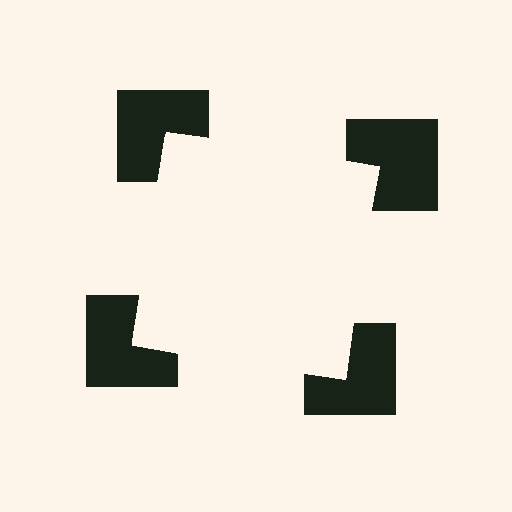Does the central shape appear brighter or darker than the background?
It typically appears slightly brighter than the background, even though no actual brightness change is drawn.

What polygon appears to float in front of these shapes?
An illusory square — its edges are inferred from the aligned wedge cuts in the notched squares, not physically drawn.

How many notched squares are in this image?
There are 4 — one at each vertex of the illusory square.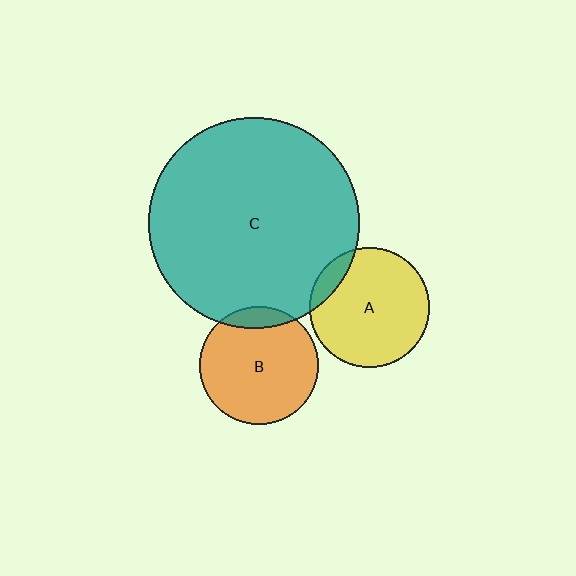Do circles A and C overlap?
Yes.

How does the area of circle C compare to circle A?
Approximately 3.1 times.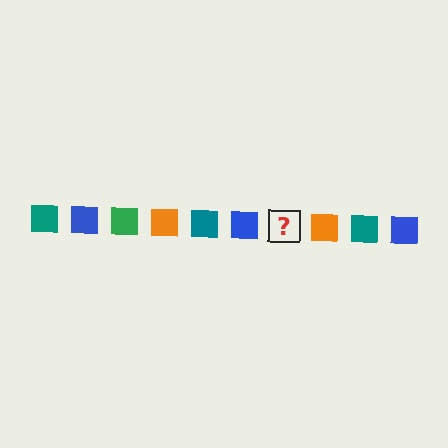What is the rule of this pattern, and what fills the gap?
The rule is that the pattern cycles through teal, blue, green, orange squares. The gap should be filled with a green square.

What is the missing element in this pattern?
The missing element is a green square.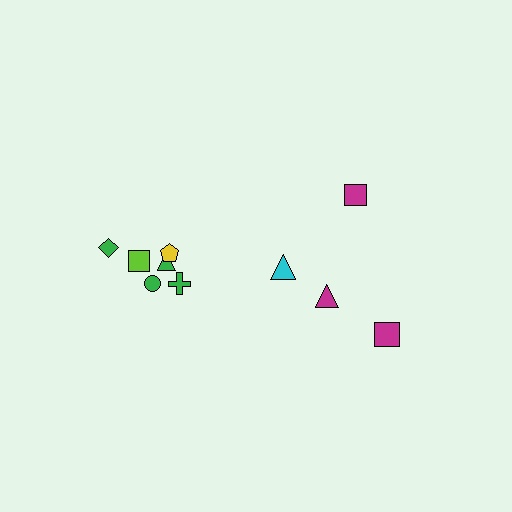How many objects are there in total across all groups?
There are 10 objects.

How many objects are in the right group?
There are 4 objects.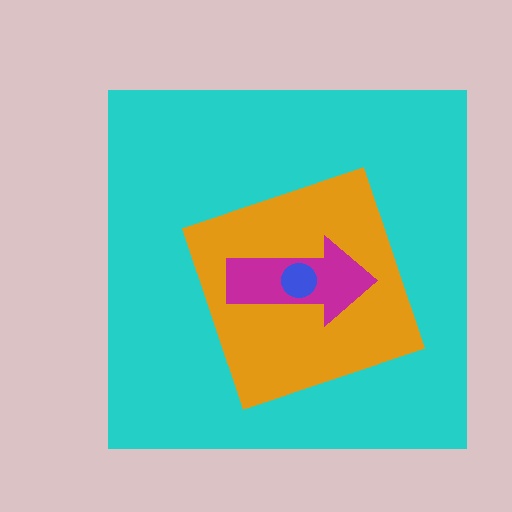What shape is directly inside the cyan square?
The orange diamond.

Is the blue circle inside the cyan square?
Yes.